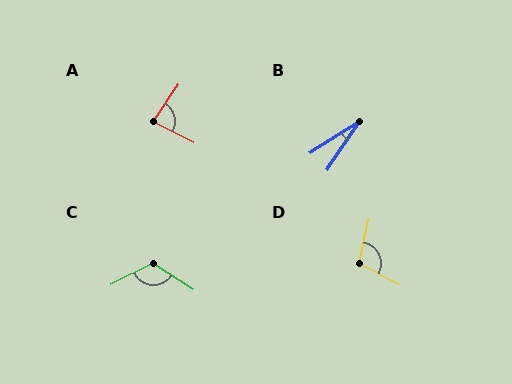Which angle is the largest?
C, at approximately 120 degrees.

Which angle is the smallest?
B, at approximately 23 degrees.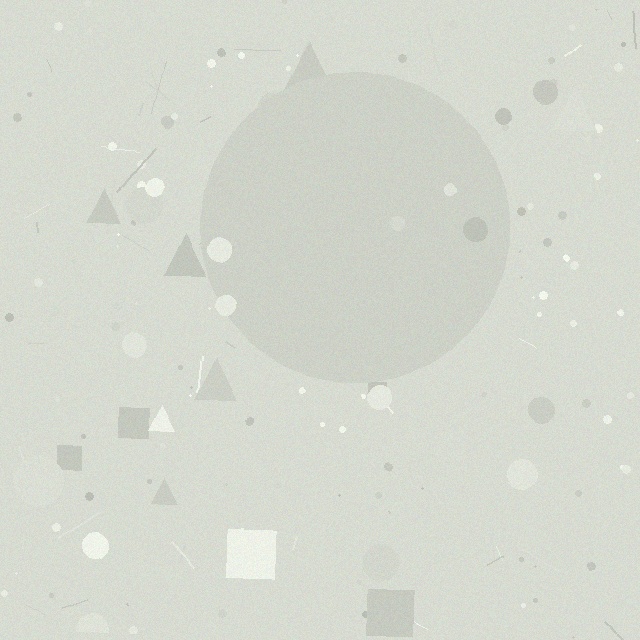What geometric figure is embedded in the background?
A circle is embedded in the background.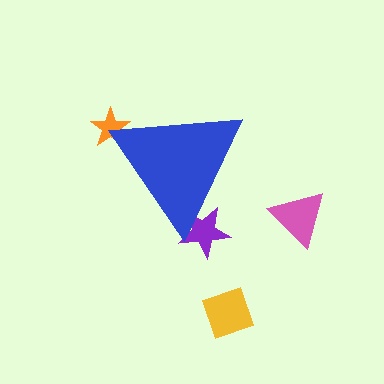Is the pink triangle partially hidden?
No, the pink triangle is fully visible.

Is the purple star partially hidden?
Yes, the purple star is partially hidden behind the blue triangle.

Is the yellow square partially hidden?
No, the yellow square is fully visible.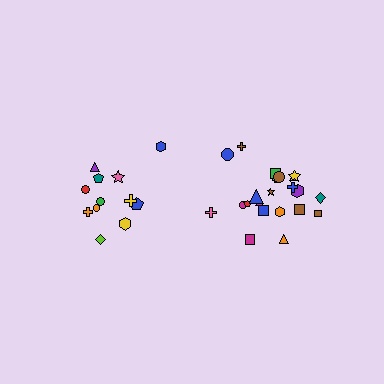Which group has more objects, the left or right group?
The right group.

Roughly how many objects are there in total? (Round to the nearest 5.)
Roughly 35 objects in total.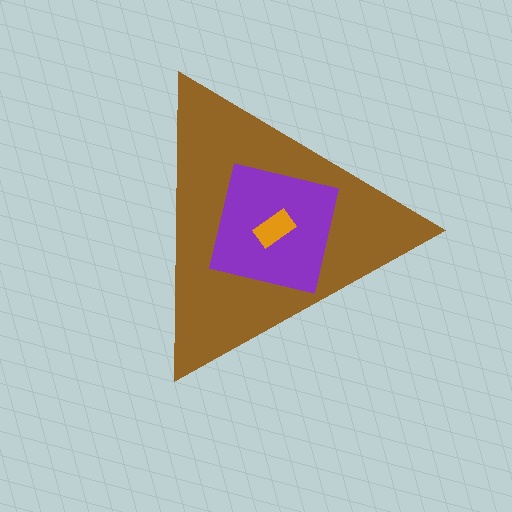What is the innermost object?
The orange rectangle.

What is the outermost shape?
The brown triangle.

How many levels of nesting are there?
3.